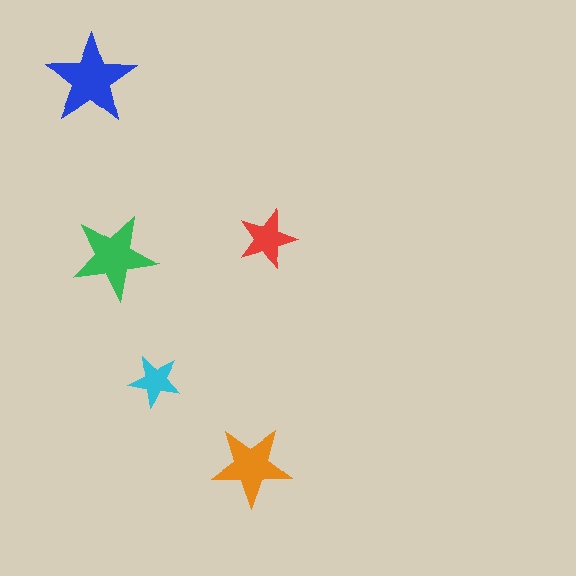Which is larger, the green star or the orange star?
The green one.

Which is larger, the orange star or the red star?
The orange one.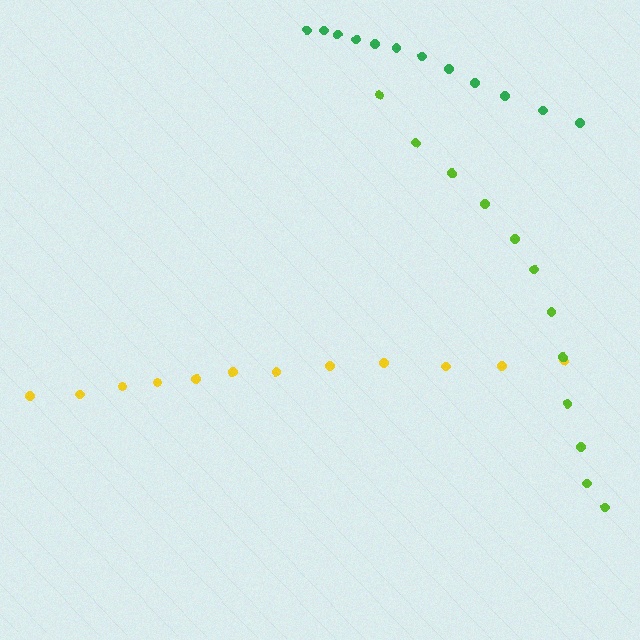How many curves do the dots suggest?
There are 3 distinct paths.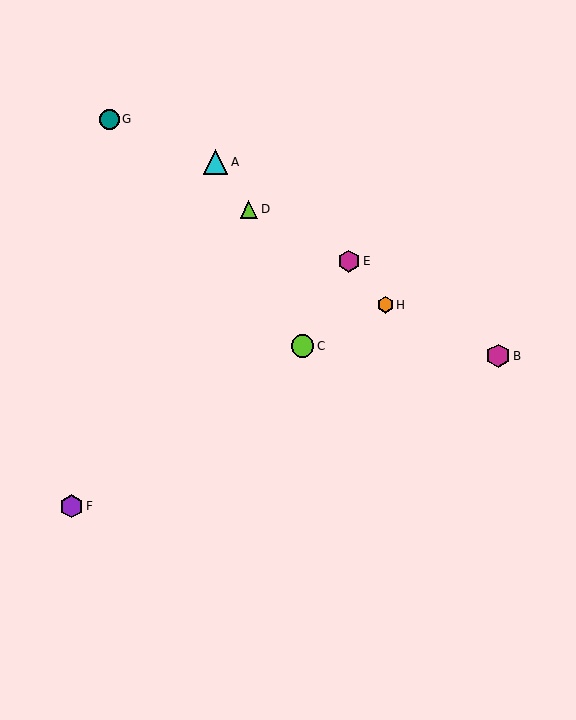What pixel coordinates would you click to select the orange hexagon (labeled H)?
Click at (385, 305) to select the orange hexagon H.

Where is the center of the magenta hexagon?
The center of the magenta hexagon is at (498, 356).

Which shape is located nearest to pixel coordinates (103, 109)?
The teal circle (labeled G) at (109, 120) is nearest to that location.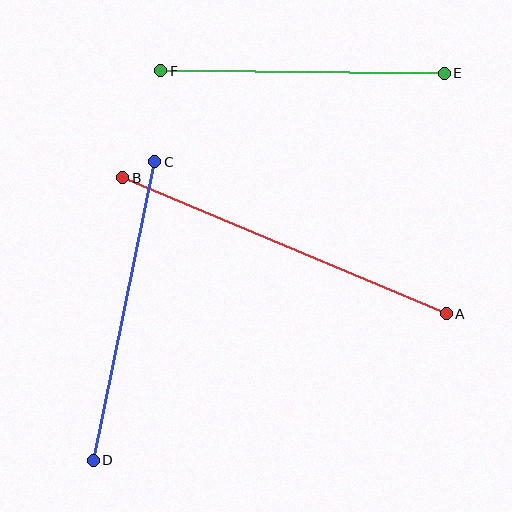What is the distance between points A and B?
The distance is approximately 351 pixels.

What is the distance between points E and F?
The distance is approximately 283 pixels.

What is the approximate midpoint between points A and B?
The midpoint is at approximately (284, 246) pixels.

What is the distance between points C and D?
The distance is approximately 305 pixels.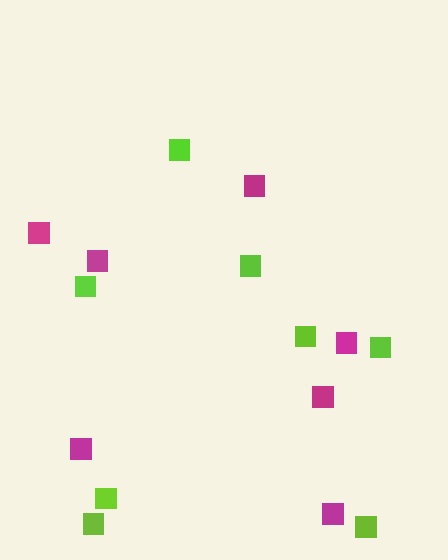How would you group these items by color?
There are 2 groups: one group of magenta squares (7) and one group of lime squares (8).